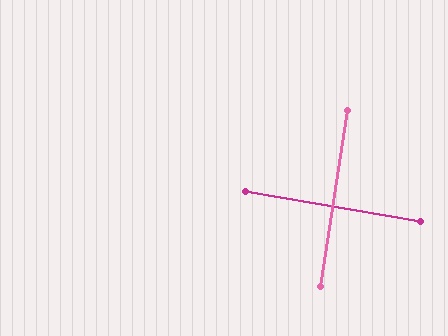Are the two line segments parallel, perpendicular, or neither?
Perpendicular — they meet at approximately 89°.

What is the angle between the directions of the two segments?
Approximately 89 degrees.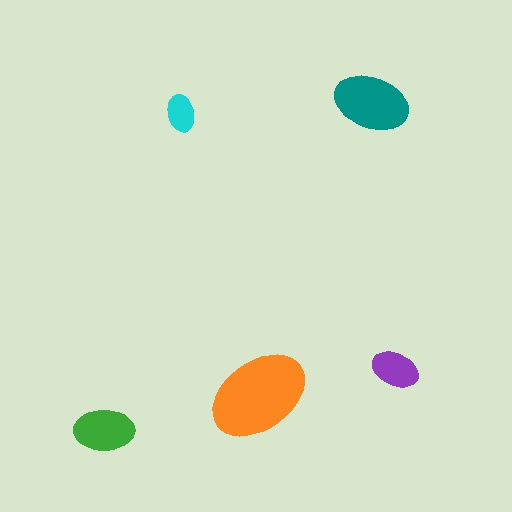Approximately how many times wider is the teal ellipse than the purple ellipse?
About 1.5 times wider.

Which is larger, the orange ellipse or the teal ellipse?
The orange one.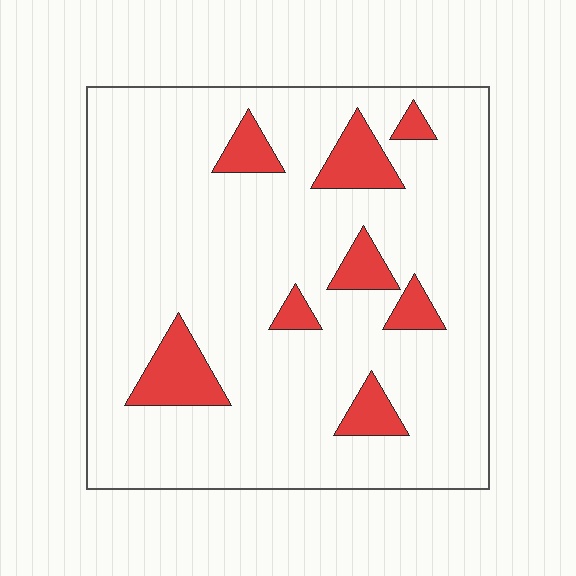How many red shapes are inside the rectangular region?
8.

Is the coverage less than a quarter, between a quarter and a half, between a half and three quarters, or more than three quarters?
Less than a quarter.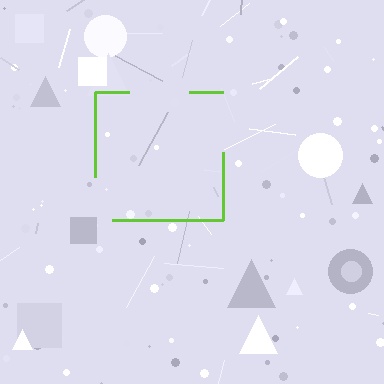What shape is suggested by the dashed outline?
The dashed outline suggests a square.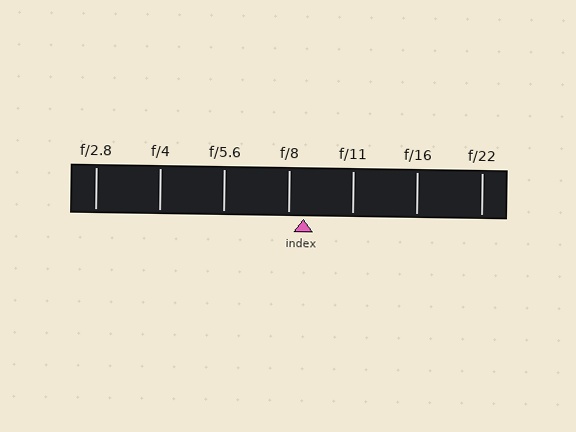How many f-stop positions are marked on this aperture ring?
There are 7 f-stop positions marked.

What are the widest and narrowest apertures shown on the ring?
The widest aperture shown is f/2.8 and the narrowest is f/22.